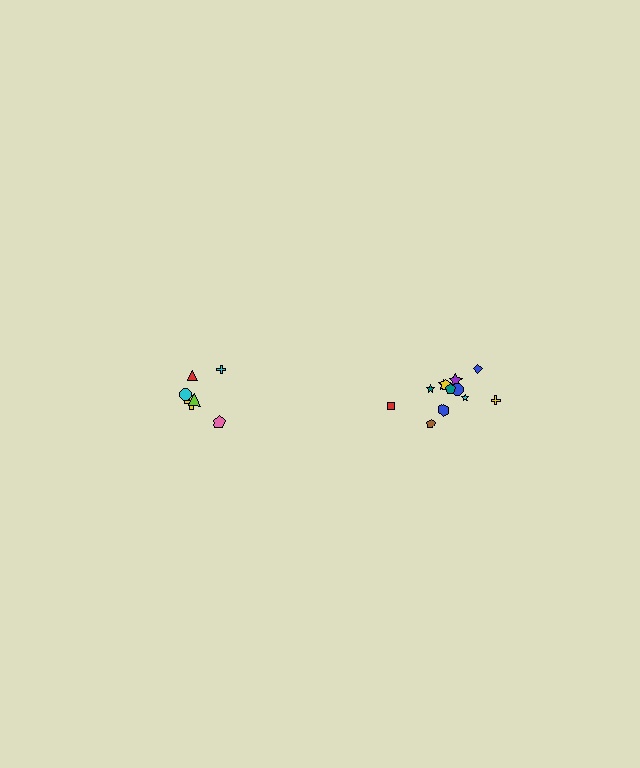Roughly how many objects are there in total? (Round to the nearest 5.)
Roughly 20 objects in total.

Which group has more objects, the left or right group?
The right group.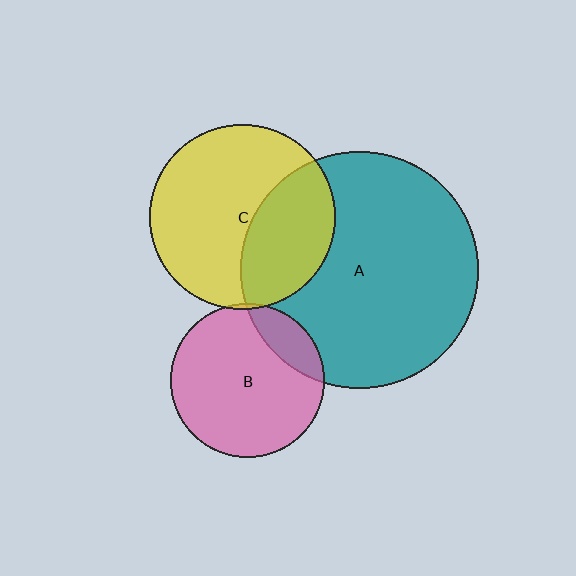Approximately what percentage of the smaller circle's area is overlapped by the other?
Approximately 5%.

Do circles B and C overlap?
Yes.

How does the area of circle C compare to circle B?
Approximately 1.5 times.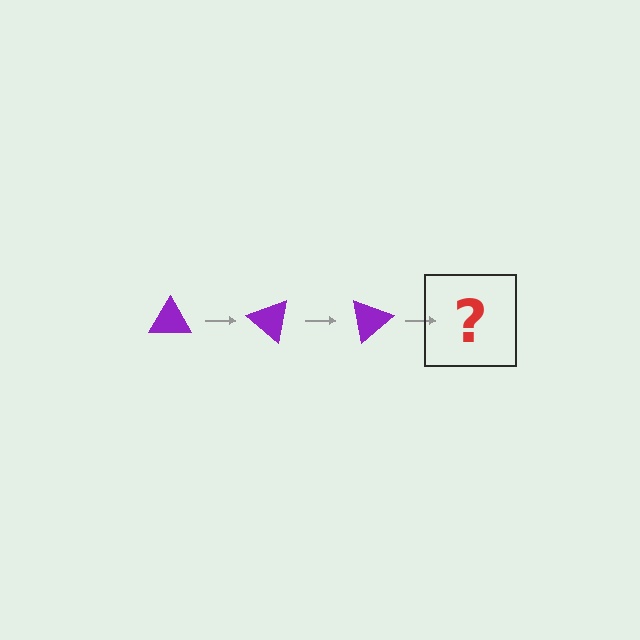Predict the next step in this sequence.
The next step is a purple triangle rotated 120 degrees.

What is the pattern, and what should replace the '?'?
The pattern is that the triangle rotates 40 degrees each step. The '?' should be a purple triangle rotated 120 degrees.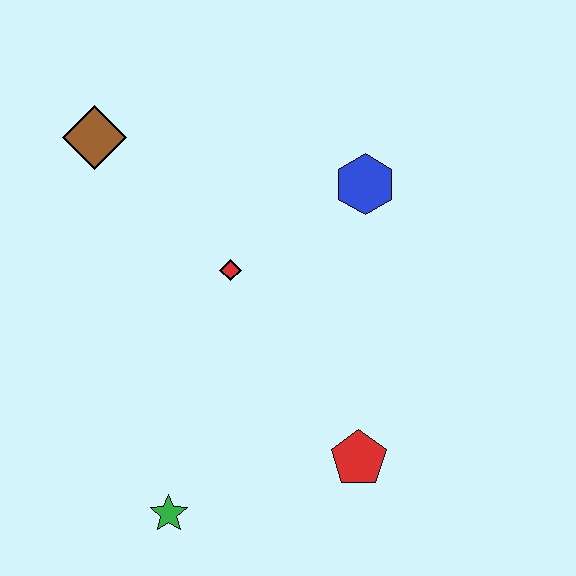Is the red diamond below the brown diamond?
Yes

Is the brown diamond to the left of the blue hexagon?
Yes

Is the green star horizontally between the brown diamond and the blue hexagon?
Yes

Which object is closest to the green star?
The red pentagon is closest to the green star.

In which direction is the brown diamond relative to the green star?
The brown diamond is above the green star.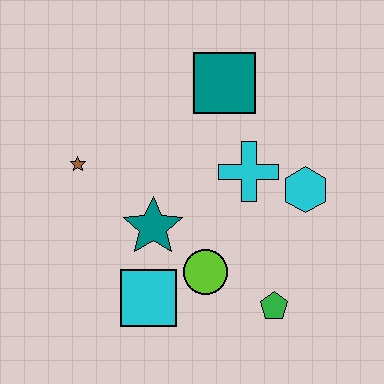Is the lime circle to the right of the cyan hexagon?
No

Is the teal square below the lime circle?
No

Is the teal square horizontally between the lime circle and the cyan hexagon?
Yes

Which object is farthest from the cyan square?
The teal square is farthest from the cyan square.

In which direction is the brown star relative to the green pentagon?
The brown star is to the left of the green pentagon.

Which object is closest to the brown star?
The teal star is closest to the brown star.